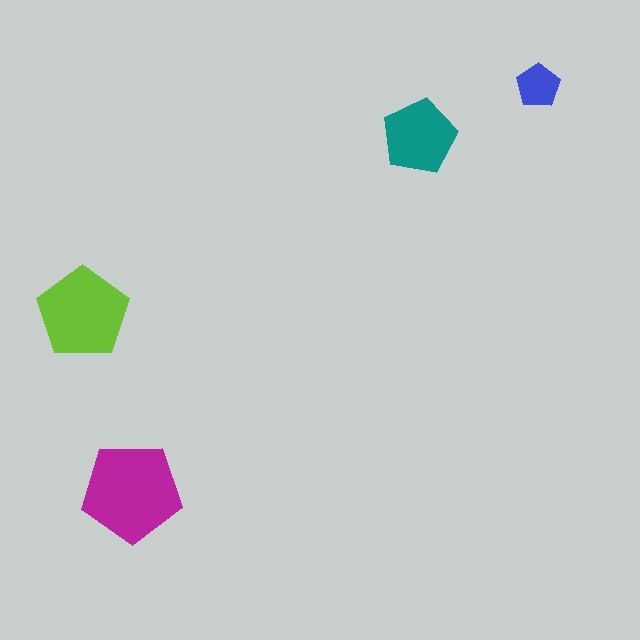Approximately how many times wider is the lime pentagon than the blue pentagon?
About 2 times wider.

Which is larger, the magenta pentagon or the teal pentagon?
The magenta one.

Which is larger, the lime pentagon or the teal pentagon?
The lime one.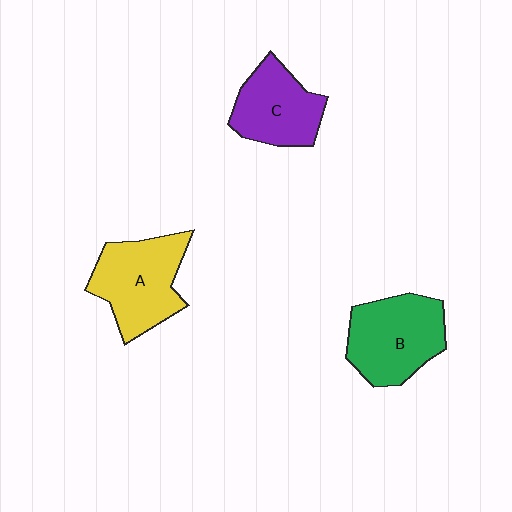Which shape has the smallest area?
Shape C (purple).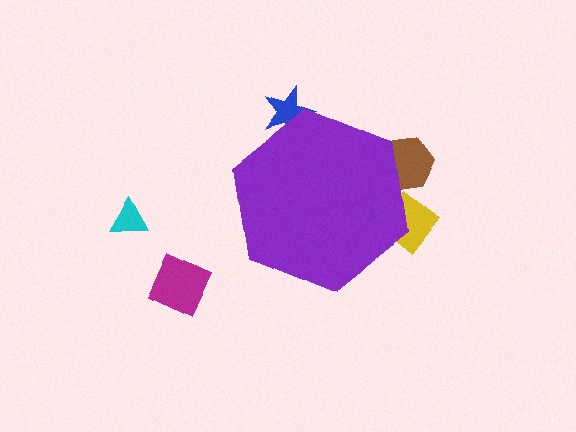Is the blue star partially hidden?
Yes, the blue star is partially hidden behind the purple hexagon.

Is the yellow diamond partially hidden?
Yes, the yellow diamond is partially hidden behind the purple hexagon.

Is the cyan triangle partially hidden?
No, the cyan triangle is fully visible.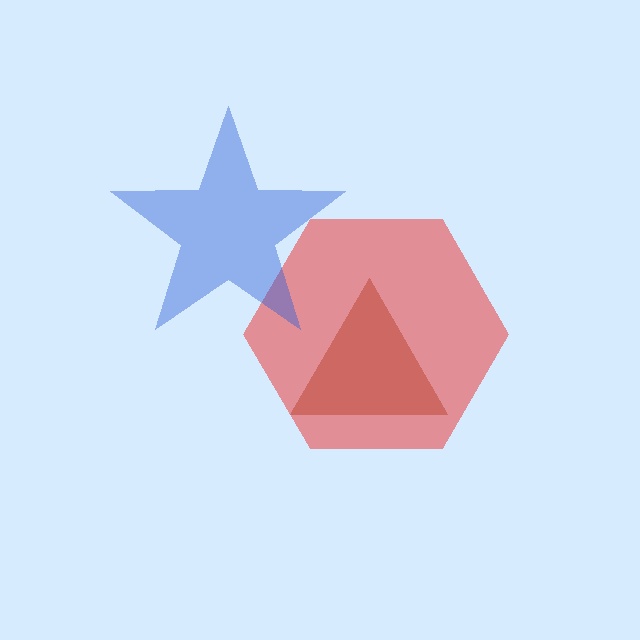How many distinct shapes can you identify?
There are 3 distinct shapes: a brown triangle, a red hexagon, a blue star.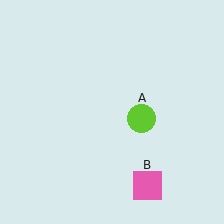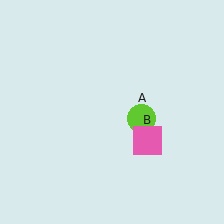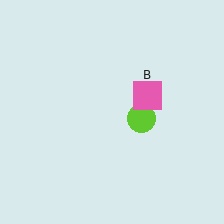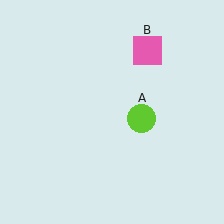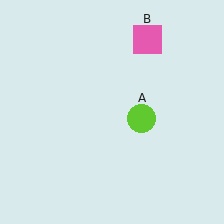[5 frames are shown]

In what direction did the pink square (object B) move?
The pink square (object B) moved up.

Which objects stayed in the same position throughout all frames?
Lime circle (object A) remained stationary.